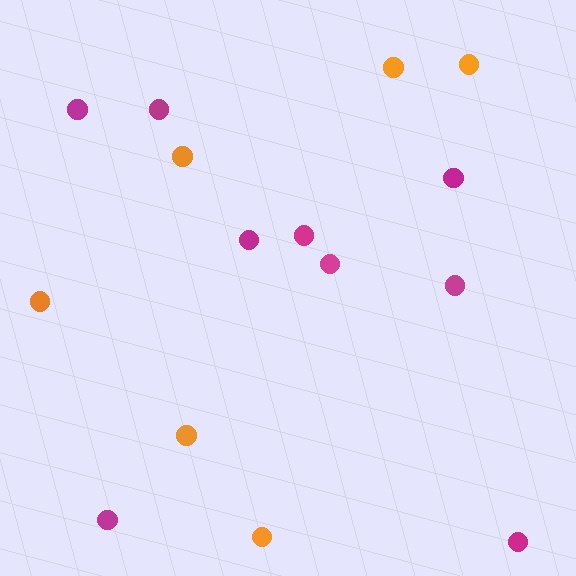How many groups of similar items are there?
There are 2 groups: one group of magenta circles (9) and one group of orange circles (6).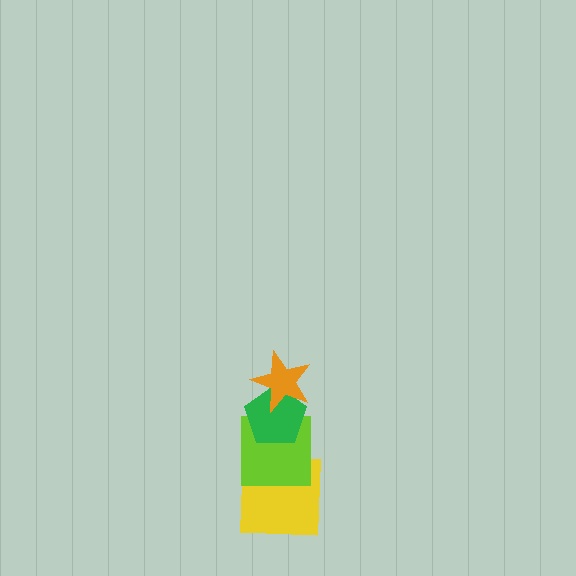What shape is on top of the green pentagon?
The orange star is on top of the green pentagon.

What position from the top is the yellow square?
The yellow square is 4th from the top.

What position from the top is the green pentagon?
The green pentagon is 2nd from the top.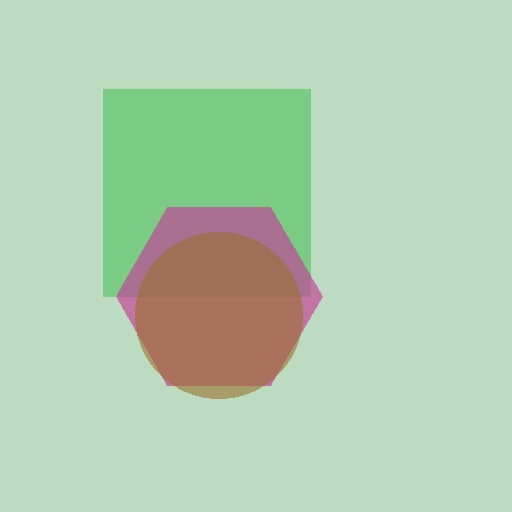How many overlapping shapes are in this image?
There are 3 overlapping shapes in the image.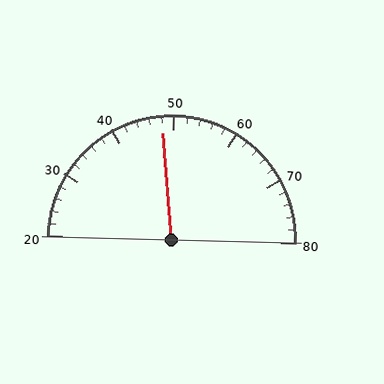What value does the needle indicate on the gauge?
The needle indicates approximately 48.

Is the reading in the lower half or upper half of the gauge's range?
The reading is in the lower half of the range (20 to 80).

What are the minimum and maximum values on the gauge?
The gauge ranges from 20 to 80.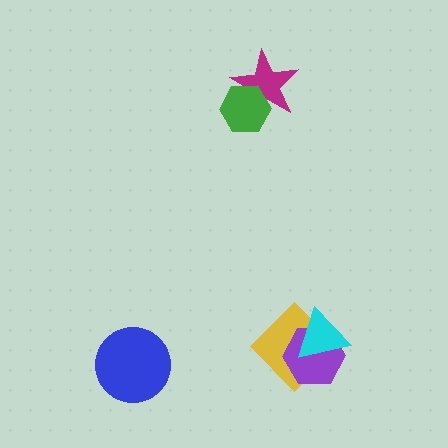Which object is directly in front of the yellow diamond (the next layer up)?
The purple hexagon is directly in front of the yellow diamond.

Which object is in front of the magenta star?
The green hexagon is in front of the magenta star.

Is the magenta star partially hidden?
Yes, it is partially covered by another shape.